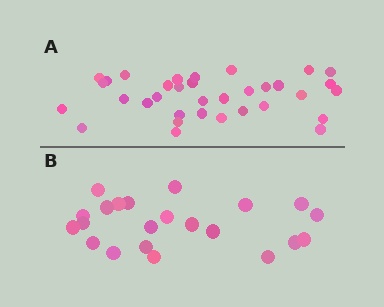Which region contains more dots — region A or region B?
Region A (the top region) has more dots.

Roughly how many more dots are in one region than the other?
Region A has roughly 12 or so more dots than region B.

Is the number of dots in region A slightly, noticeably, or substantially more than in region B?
Region A has substantially more. The ratio is roughly 1.5 to 1.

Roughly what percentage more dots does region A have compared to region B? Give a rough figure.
About 55% more.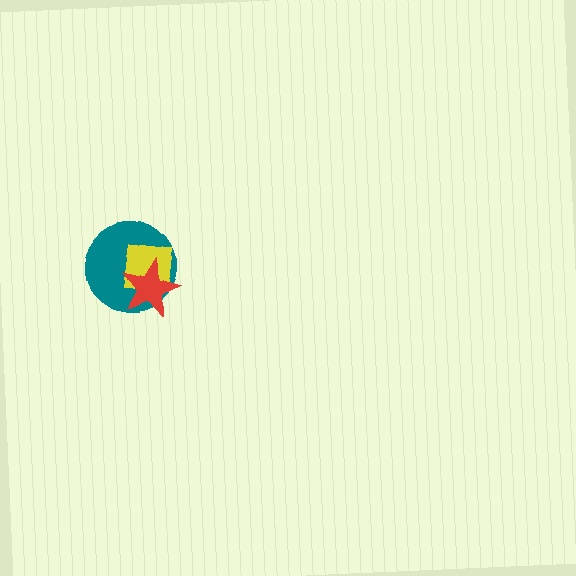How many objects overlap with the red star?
2 objects overlap with the red star.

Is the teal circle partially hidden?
Yes, it is partially covered by another shape.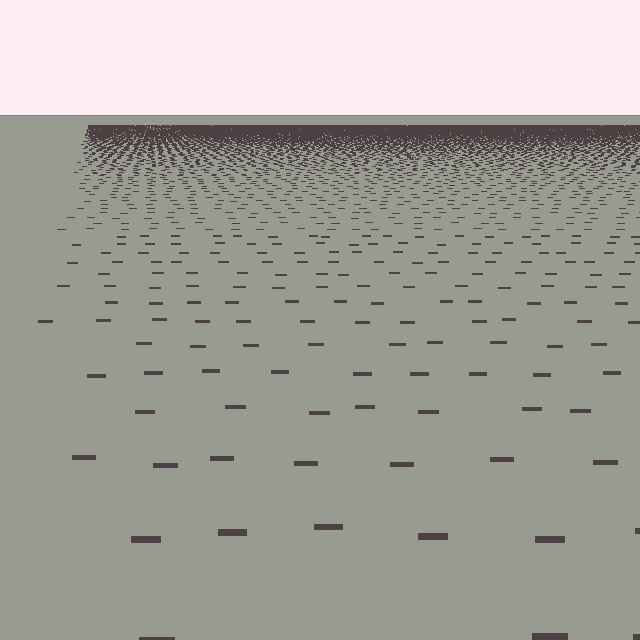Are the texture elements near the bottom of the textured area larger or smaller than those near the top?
Larger. Near the bottom, elements are closer to the viewer and appear at a bigger on-screen size.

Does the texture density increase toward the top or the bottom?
Density increases toward the top.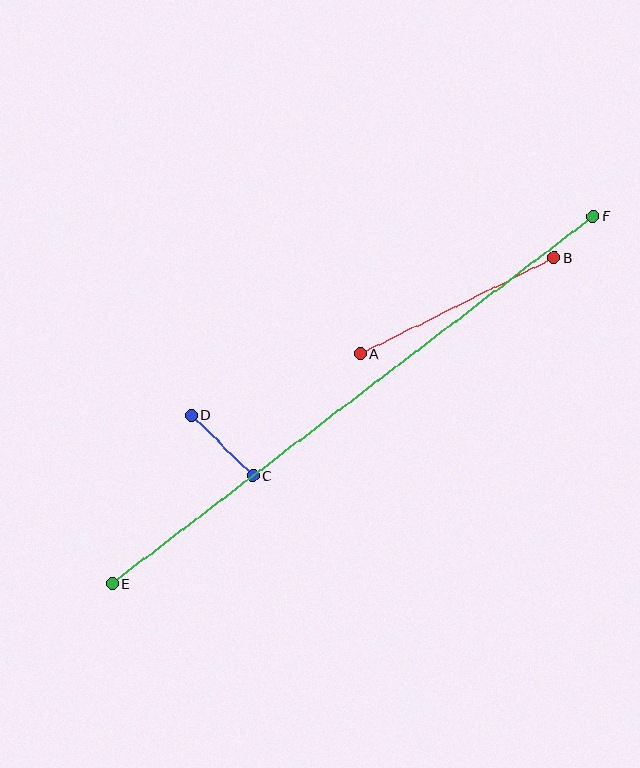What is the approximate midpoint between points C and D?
The midpoint is at approximately (222, 445) pixels.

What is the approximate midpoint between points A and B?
The midpoint is at approximately (457, 306) pixels.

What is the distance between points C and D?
The distance is approximately 86 pixels.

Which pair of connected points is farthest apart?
Points E and F are farthest apart.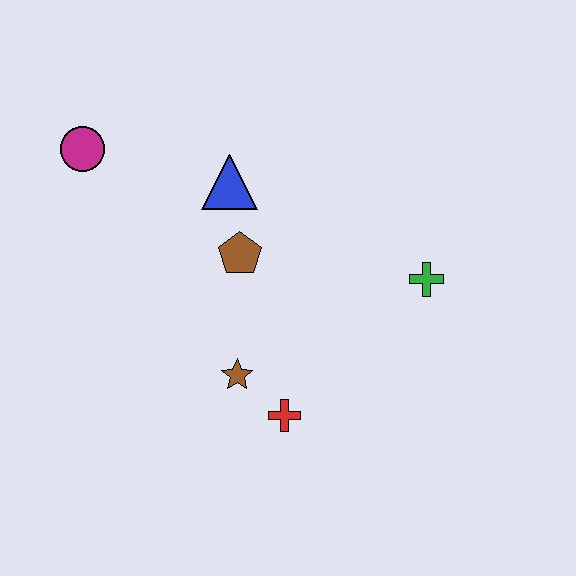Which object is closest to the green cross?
The brown pentagon is closest to the green cross.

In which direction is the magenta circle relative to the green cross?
The magenta circle is to the left of the green cross.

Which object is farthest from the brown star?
The magenta circle is farthest from the brown star.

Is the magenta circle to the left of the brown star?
Yes